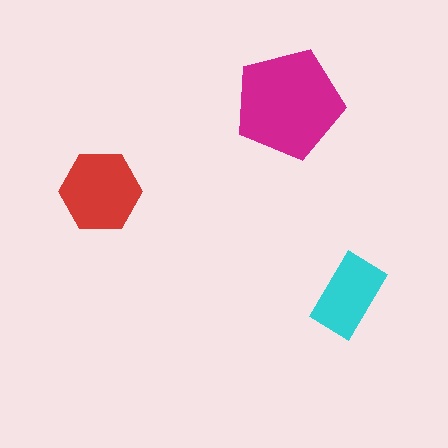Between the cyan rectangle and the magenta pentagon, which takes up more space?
The magenta pentagon.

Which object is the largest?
The magenta pentagon.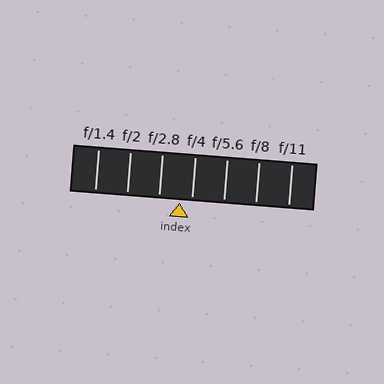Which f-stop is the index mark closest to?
The index mark is closest to f/4.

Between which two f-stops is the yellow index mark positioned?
The index mark is between f/2.8 and f/4.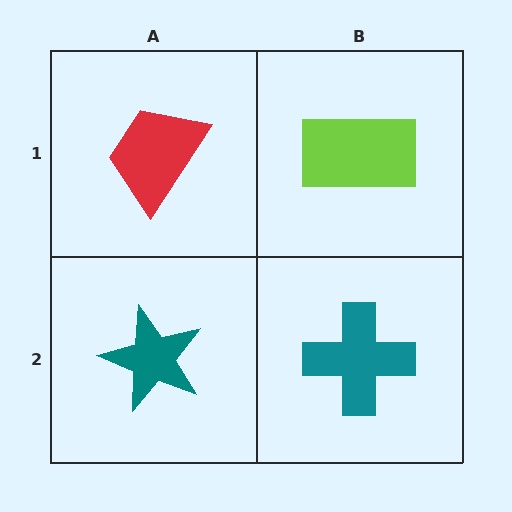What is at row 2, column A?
A teal star.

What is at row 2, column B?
A teal cross.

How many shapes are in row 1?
2 shapes.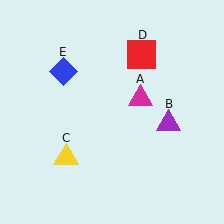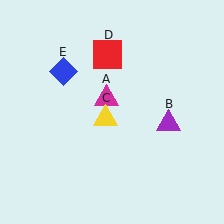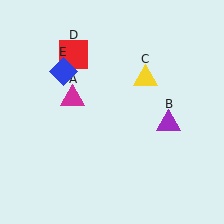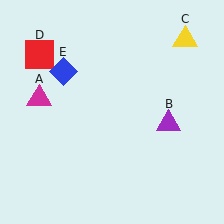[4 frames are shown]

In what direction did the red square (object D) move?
The red square (object D) moved left.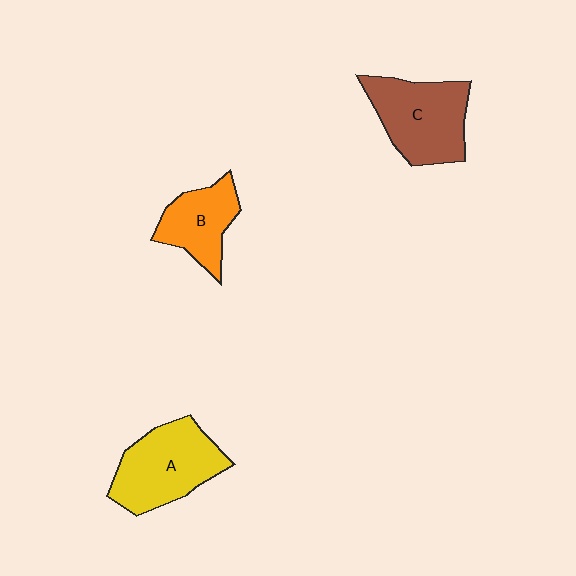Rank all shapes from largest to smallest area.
From largest to smallest: A (yellow), C (brown), B (orange).